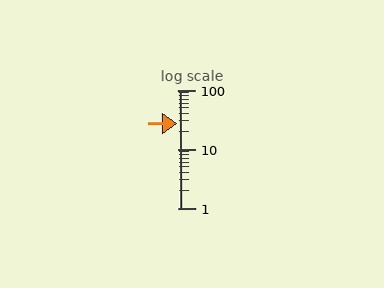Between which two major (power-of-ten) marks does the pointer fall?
The pointer is between 10 and 100.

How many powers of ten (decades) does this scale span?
The scale spans 2 decades, from 1 to 100.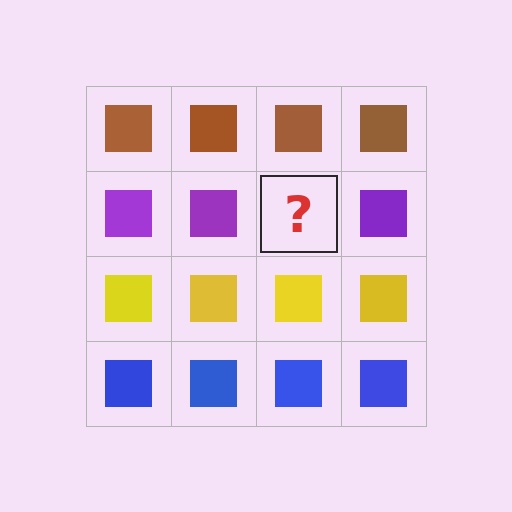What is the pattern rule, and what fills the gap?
The rule is that each row has a consistent color. The gap should be filled with a purple square.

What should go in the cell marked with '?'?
The missing cell should contain a purple square.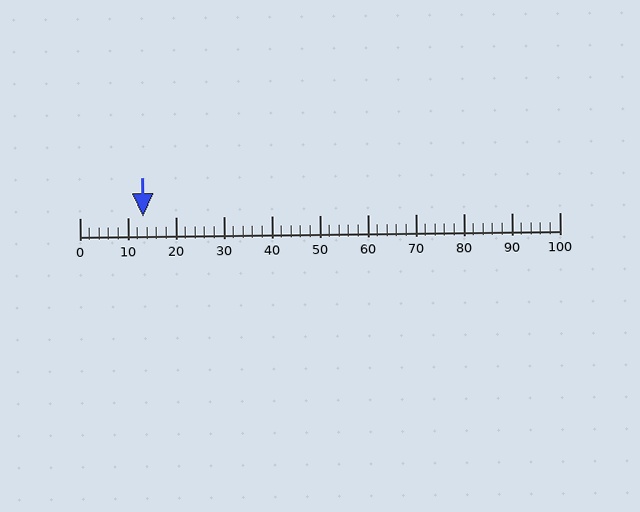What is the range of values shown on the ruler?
The ruler shows values from 0 to 100.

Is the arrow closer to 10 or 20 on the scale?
The arrow is closer to 10.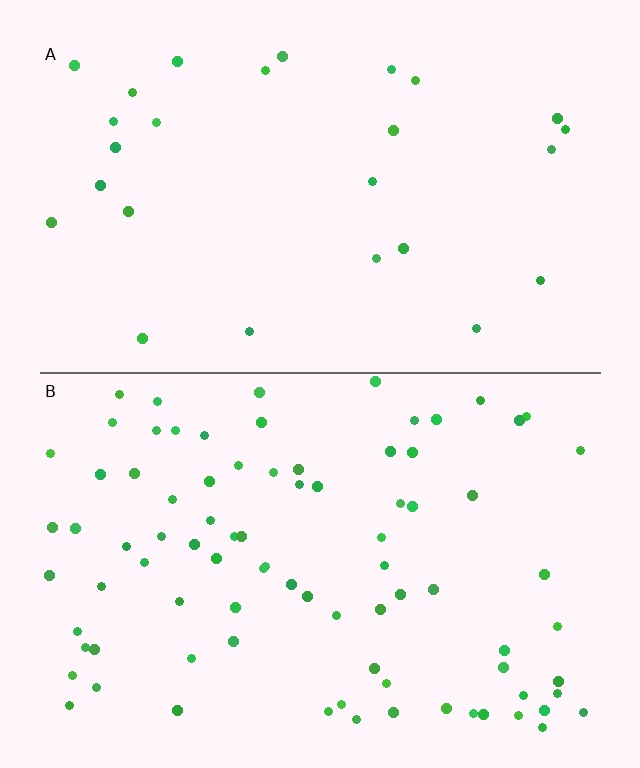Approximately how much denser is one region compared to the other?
Approximately 3.2× — region B over region A.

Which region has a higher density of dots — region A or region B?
B (the bottom).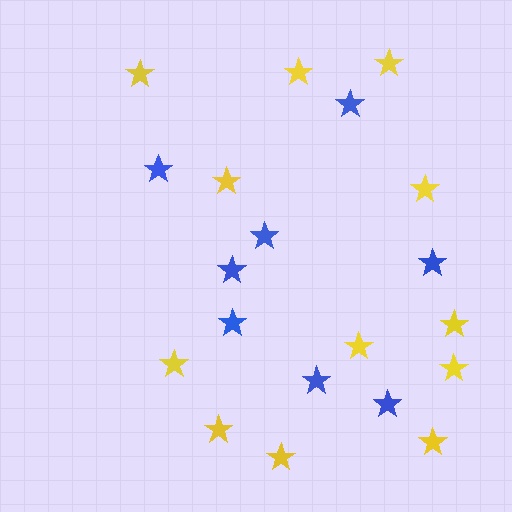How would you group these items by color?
There are 2 groups: one group of yellow stars (12) and one group of blue stars (8).